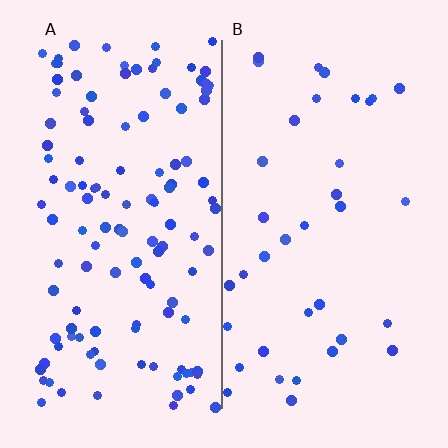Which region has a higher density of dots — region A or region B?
A (the left).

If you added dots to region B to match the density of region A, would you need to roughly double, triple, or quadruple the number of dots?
Approximately triple.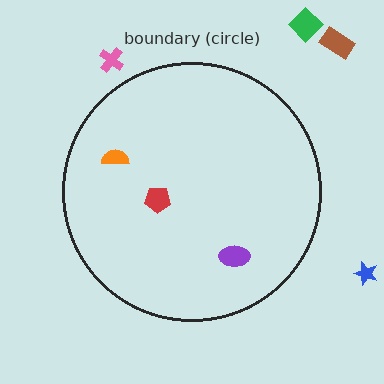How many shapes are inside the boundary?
3 inside, 4 outside.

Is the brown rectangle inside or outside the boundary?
Outside.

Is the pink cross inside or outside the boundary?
Outside.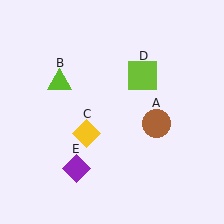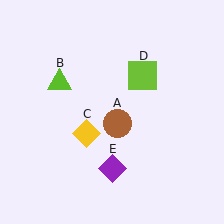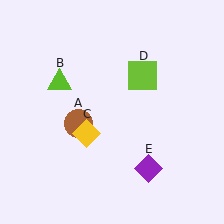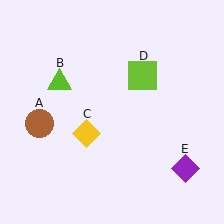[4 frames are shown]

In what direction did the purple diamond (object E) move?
The purple diamond (object E) moved right.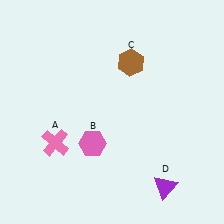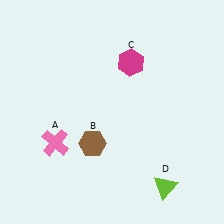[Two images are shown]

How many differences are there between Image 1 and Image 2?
There are 3 differences between the two images.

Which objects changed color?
B changed from pink to brown. C changed from brown to magenta. D changed from purple to lime.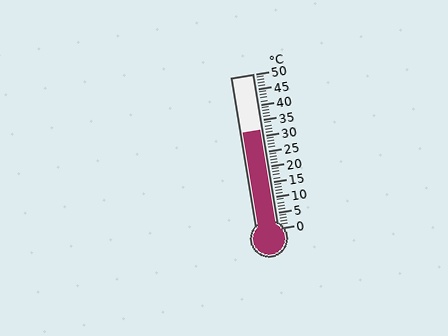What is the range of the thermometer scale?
The thermometer scale ranges from 0°C to 50°C.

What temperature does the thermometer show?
The thermometer shows approximately 32°C.